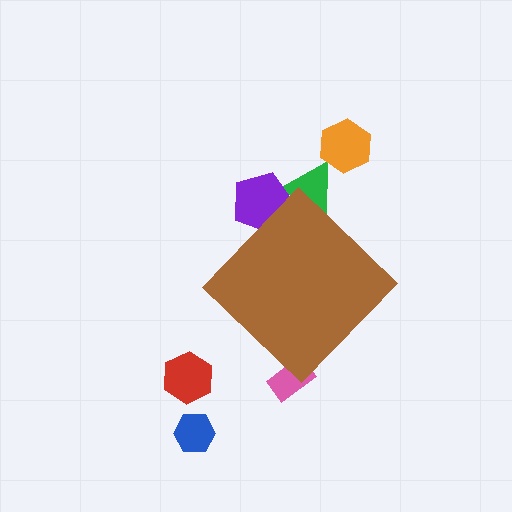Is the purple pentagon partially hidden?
Yes, the purple pentagon is partially hidden behind the brown diamond.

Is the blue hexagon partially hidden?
No, the blue hexagon is fully visible.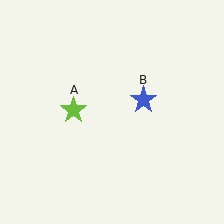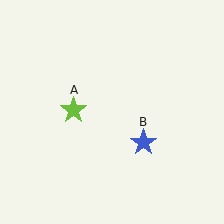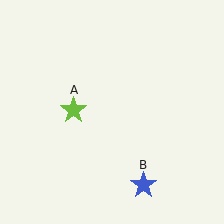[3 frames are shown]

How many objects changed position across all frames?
1 object changed position: blue star (object B).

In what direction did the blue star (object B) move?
The blue star (object B) moved down.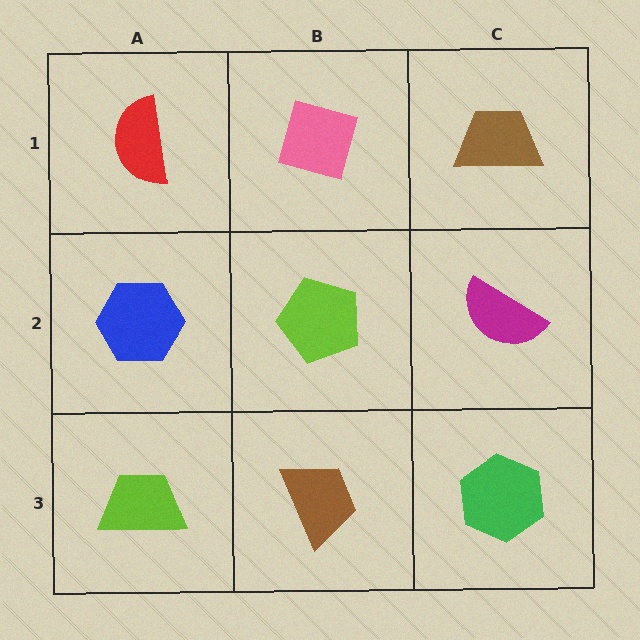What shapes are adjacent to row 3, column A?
A blue hexagon (row 2, column A), a brown trapezoid (row 3, column B).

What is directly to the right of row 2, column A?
A lime pentagon.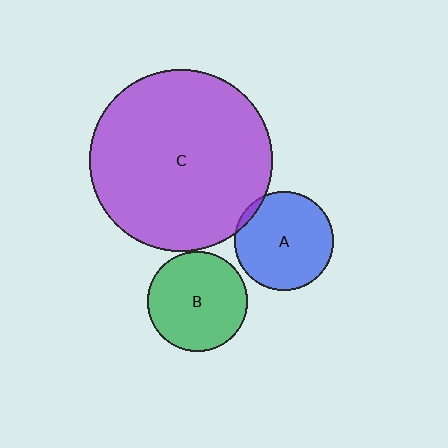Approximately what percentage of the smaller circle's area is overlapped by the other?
Approximately 5%.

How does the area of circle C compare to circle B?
Approximately 3.3 times.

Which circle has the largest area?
Circle C (purple).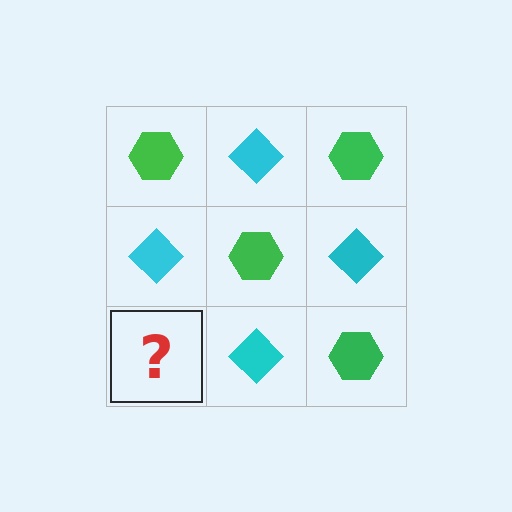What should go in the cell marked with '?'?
The missing cell should contain a green hexagon.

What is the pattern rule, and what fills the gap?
The rule is that it alternates green hexagon and cyan diamond in a checkerboard pattern. The gap should be filled with a green hexagon.